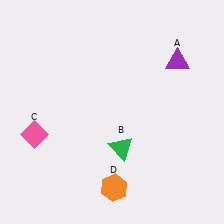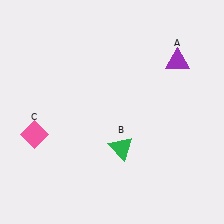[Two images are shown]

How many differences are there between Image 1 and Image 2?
There is 1 difference between the two images.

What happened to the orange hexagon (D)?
The orange hexagon (D) was removed in Image 2. It was in the bottom-right area of Image 1.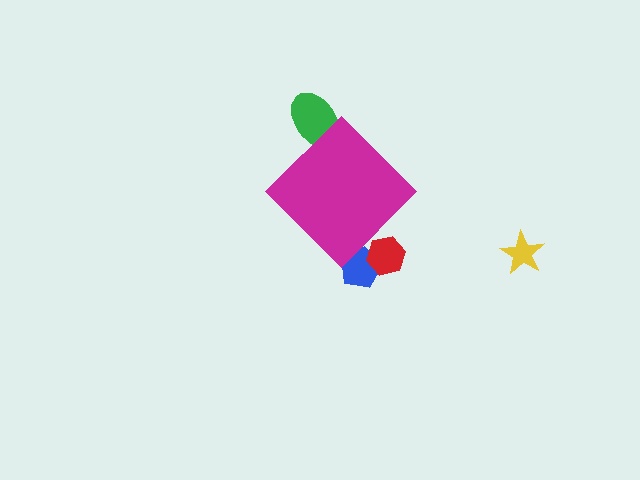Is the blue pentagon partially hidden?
Yes, the blue pentagon is partially hidden behind the magenta diamond.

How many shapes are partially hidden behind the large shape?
3 shapes are partially hidden.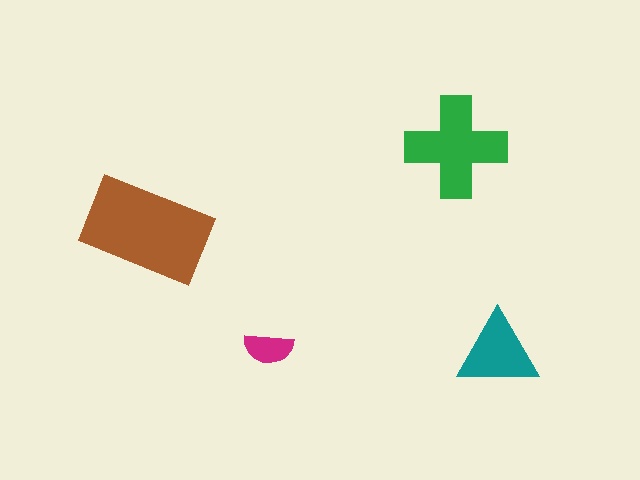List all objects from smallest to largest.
The magenta semicircle, the teal triangle, the green cross, the brown rectangle.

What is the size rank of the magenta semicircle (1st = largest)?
4th.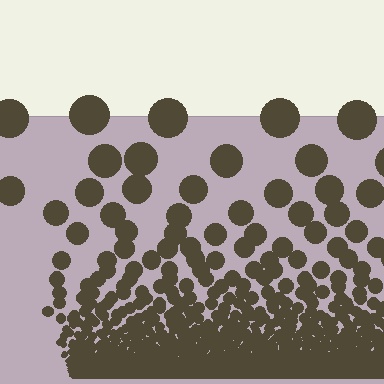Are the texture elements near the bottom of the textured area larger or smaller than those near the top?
Smaller. The gradient is inverted — elements near the bottom are smaller and denser.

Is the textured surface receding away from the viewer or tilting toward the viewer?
The surface appears to tilt toward the viewer. Texture elements get larger and sparser toward the top.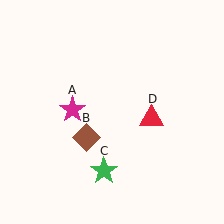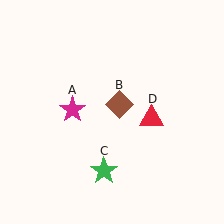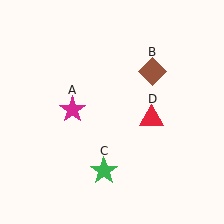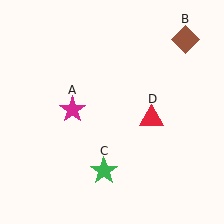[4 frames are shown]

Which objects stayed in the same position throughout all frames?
Magenta star (object A) and green star (object C) and red triangle (object D) remained stationary.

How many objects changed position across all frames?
1 object changed position: brown diamond (object B).